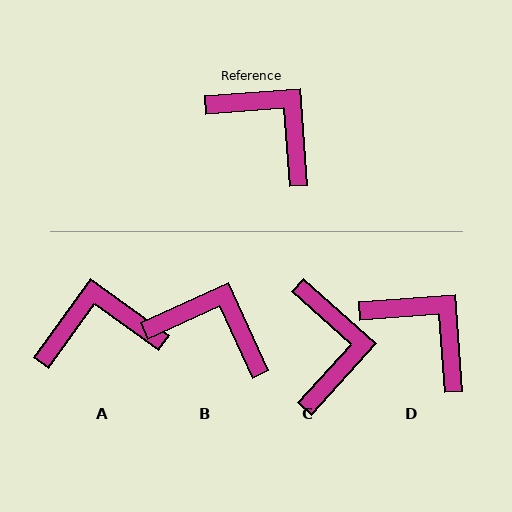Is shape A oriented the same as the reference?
No, it is off by about 50 degrees.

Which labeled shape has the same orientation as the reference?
D.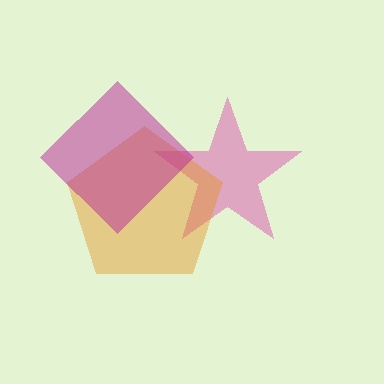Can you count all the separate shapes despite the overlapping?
Yes, there are 3 separate shapes.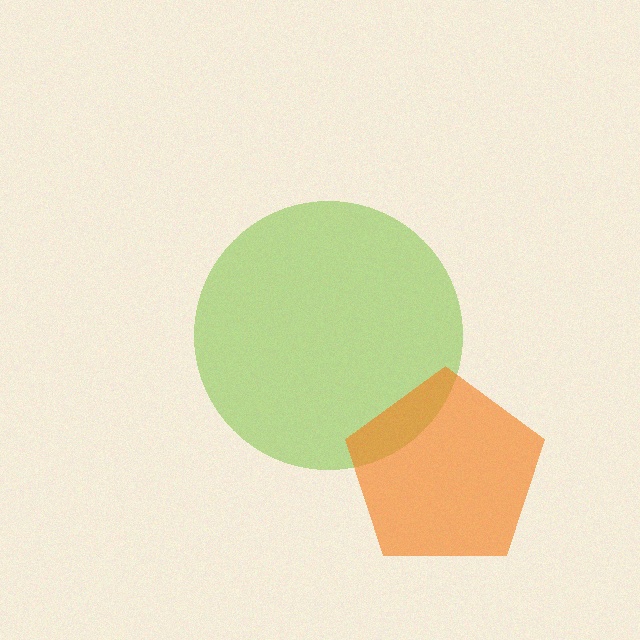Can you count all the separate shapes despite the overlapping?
Yes, there are 2 separate shapes.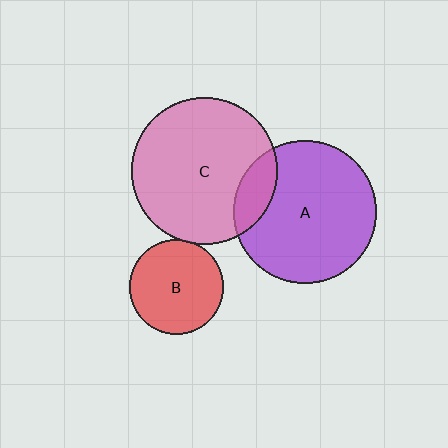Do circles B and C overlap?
Yes.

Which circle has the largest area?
Circle C (pink).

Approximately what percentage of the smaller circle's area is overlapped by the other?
Approximately 5%.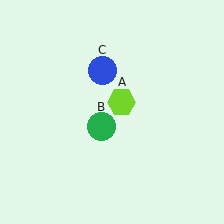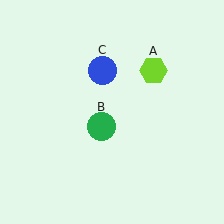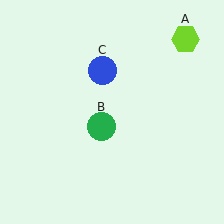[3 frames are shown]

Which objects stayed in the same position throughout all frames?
Green circle (object B) and blue circle (object C) remained stationary.